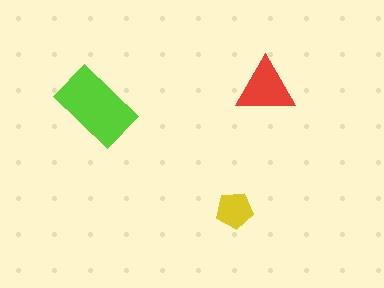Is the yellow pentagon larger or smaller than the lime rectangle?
Smaller.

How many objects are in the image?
There are 3 objects in the image.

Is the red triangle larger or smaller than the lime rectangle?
Smaller.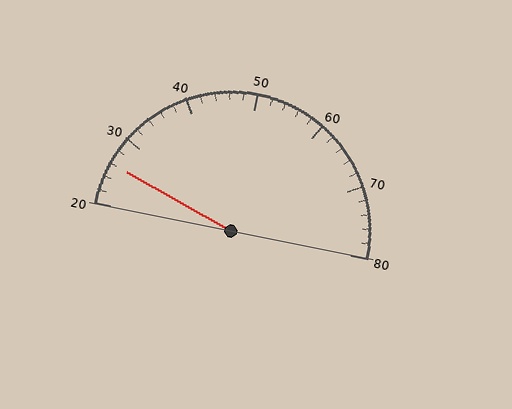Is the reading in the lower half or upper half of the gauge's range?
The reading is in the lower half of the range (20 to 80).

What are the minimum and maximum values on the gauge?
The gauge ranges from 20 to 80.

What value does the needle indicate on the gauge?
The needle indicates approximately 26.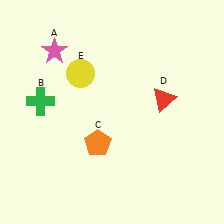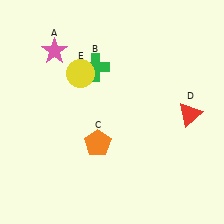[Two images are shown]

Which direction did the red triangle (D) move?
The red triangle (D) moved right.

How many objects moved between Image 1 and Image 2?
2 objects moved between the two images.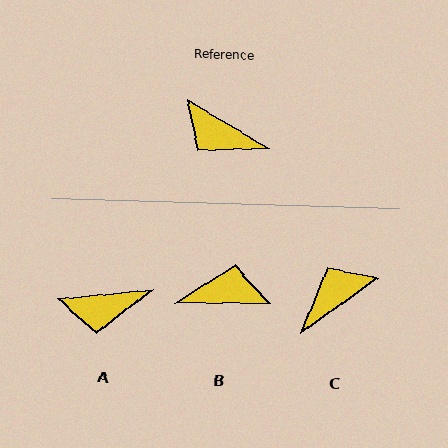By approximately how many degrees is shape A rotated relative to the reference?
Approximately 36 degrees counter-clockwise.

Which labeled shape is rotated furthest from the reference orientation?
B, about 150 degrees away.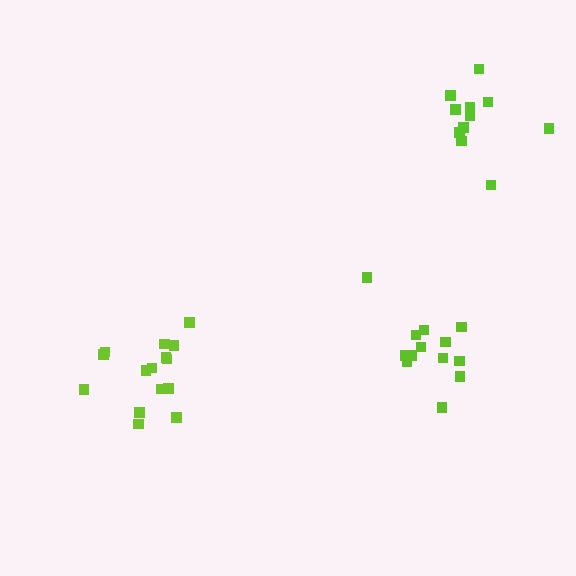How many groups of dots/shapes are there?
There are 3 groups.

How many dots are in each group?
Group 1: 15 dots, Group 2: 11 dots, Group 3: 13 dots (39 total).